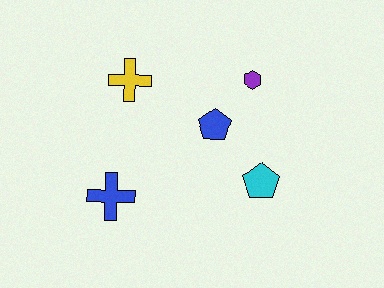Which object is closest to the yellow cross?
The blue pentagon is closest to the yellow cross.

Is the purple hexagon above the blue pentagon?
Yes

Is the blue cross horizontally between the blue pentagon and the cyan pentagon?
No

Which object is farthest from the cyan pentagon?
The yellow cross is farthest from the cyan pentagon.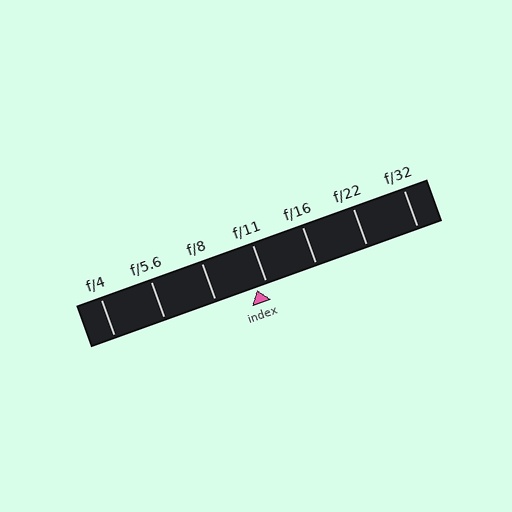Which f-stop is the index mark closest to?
The index mark is closest to f/11.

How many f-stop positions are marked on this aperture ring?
There are 7 f-stop positions marked.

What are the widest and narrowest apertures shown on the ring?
The widest aperture shown is f/4 and the narrowest is f/32.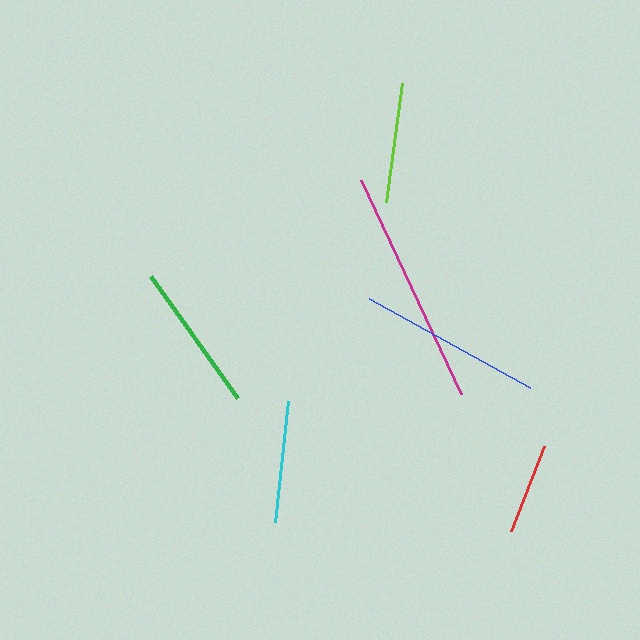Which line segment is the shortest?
The red line is the shortest at approximately 91 pixels.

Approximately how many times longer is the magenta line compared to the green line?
The magenta line is approximately 1.6 times the length of the green line.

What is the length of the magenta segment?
The magenta segment is approximately 237 pixels long.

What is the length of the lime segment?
The lime segment is approximately 120 pixels long.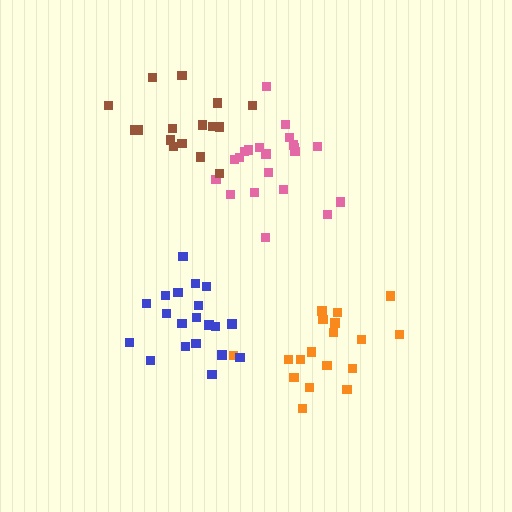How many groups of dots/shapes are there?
There are 4 groups.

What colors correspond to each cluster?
The clusters are colored: pink, brown, orange, blue.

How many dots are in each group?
Group 1: 21 dots, Group 2: 16 dots, Group 3: 18 dots, Group 4: 20 dots (75 total).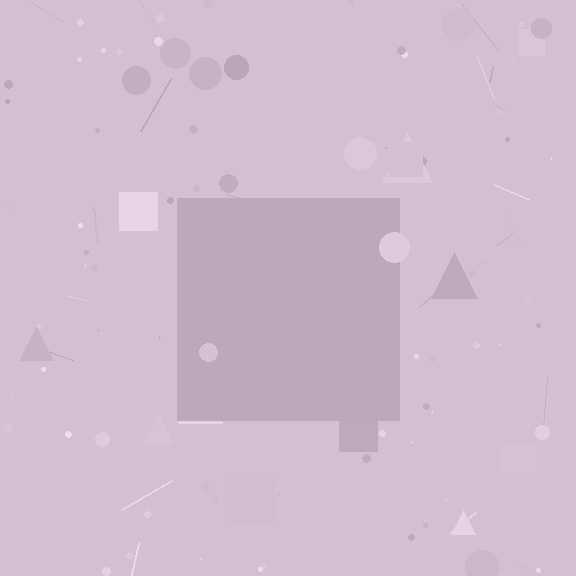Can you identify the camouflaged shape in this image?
The camouflaged shape is a square.